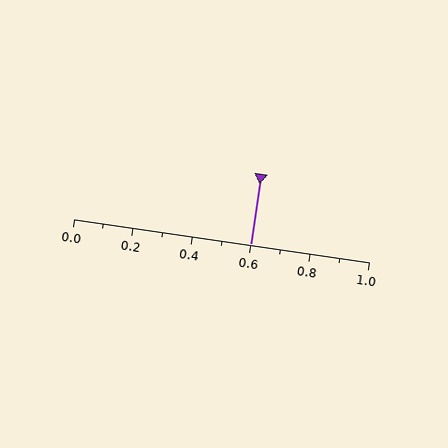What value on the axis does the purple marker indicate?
The marker indicates approximately 0.6.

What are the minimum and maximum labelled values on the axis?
The axis runs from 0.0 to 1.0.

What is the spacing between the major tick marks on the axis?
The major ticks are spaced 0.2 apart.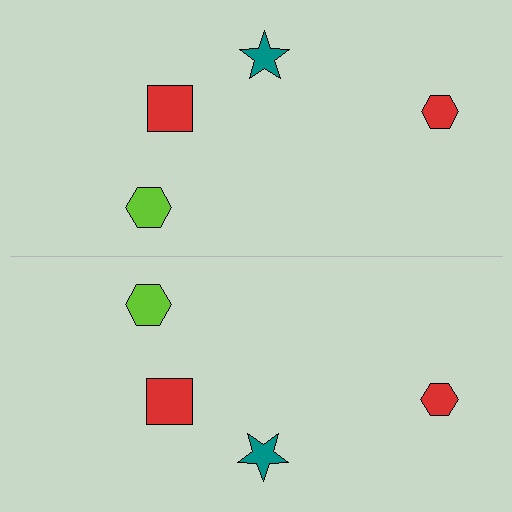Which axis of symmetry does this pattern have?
The pattern has a horizontal axis of symmetry running through the center of the image.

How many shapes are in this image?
There are 8 shapes in this image.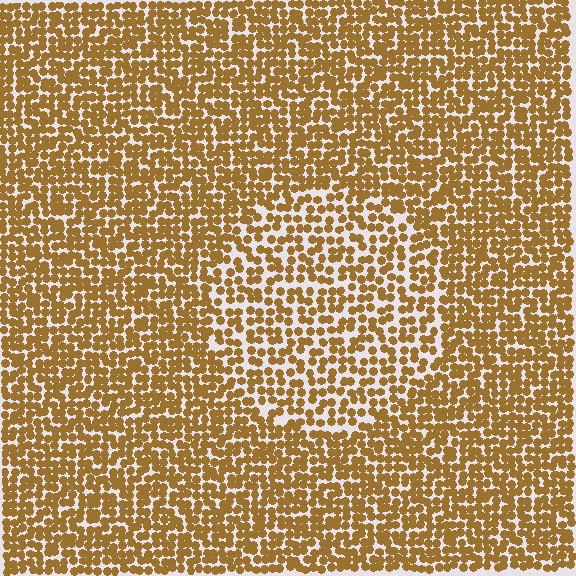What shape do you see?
I see a circle.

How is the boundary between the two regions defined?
The boundary is defined by a change in element density (approximately 1.5x ratio). All elements are the same color, size, and shape.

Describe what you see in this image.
The image contains small brown elements arranged at two different densities. A circle-shaped region is visible where the elements are less densely packed than the surrounding area.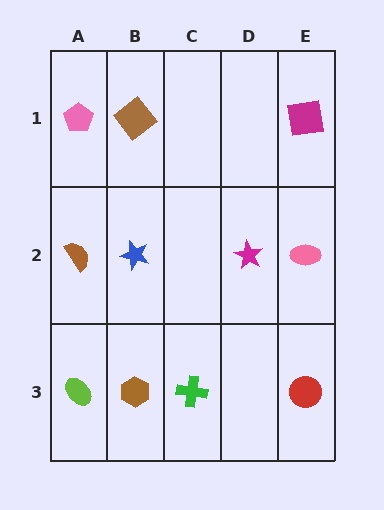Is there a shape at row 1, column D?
No, that cell is empty.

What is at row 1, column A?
A pink pentagon.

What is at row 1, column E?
A magenta square.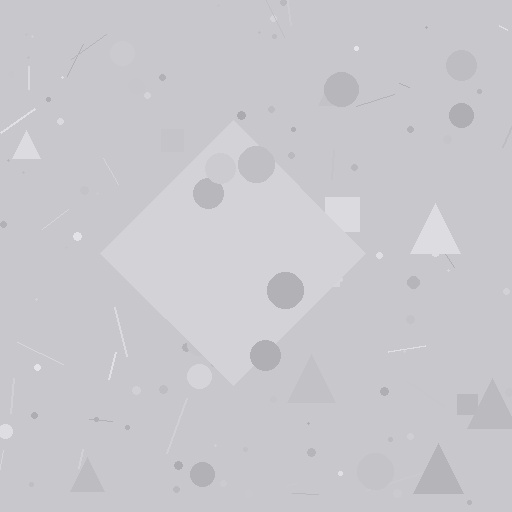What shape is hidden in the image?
A diamond is hidden in the image.